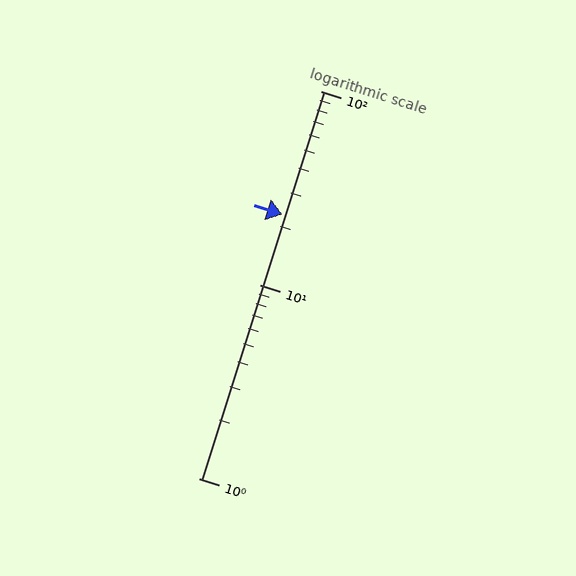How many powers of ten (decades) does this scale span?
The scale spans 2 decades, from 1 to 100.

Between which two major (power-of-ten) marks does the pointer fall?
The pointer is between 10 and 100.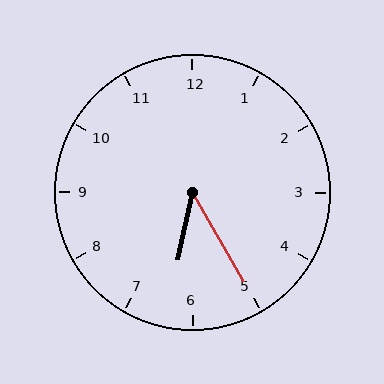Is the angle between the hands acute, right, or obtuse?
It is acute.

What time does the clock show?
6:25.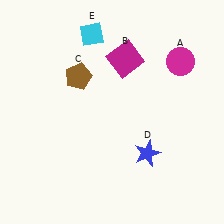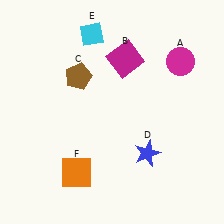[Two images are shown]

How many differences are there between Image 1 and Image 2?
There is 1 difference between the two images.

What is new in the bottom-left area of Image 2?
An orange square (F) was added in the bottom-left area of Image 2.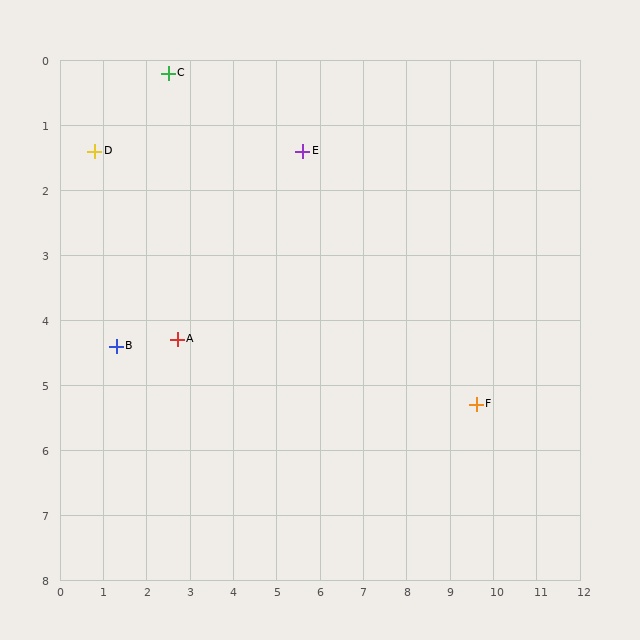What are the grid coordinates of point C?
Point C is at approximately (2.5, 0.2).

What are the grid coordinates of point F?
Point F is at approximately (9.6, 5.3).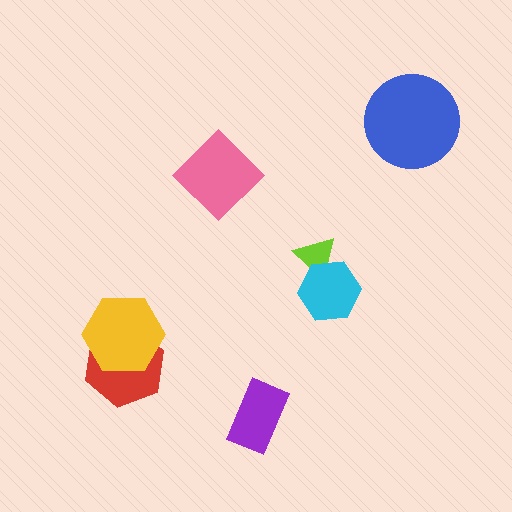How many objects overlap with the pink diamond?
0 objects overlap with the pink diamond.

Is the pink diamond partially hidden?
No, no other shape covers it.